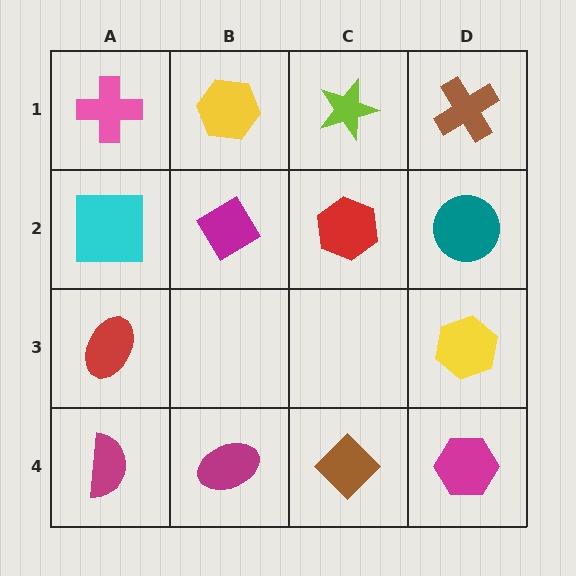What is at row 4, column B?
A magenta ellipse.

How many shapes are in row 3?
2 shapes.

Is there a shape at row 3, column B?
No, that cell is empty.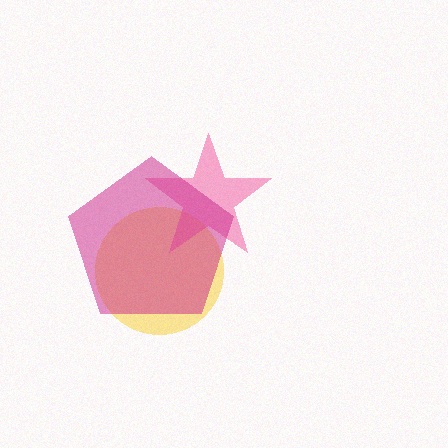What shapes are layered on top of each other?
The layered shapes are: a yellow circle, a pink star, a magenta pentagon.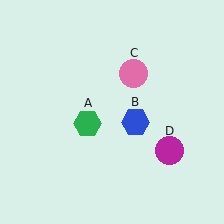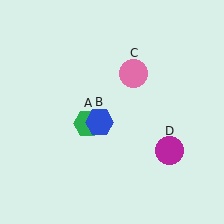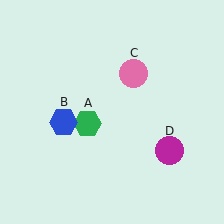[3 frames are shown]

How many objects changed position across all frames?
1 object changed position: blue hexagon (object B).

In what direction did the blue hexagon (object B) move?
The blue hexagon (object B) moved left.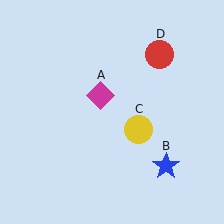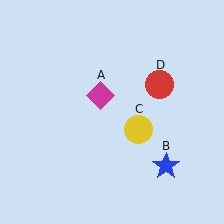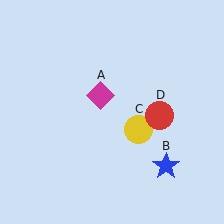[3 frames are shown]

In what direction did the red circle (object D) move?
The red circle (object D) moved down.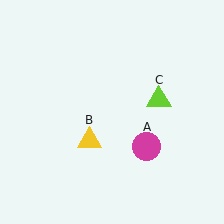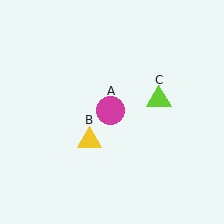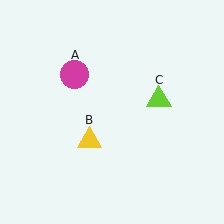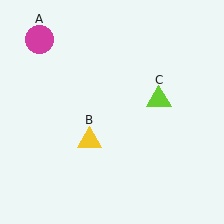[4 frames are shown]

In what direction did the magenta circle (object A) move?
The magenta circle (object A) moved up and to the left.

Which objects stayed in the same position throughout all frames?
Yellow triangle (object B) and lime triangle (object C) remained stationary.